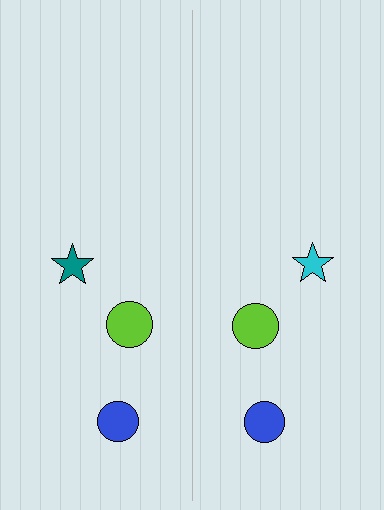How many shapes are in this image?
There are 6 shapes in this image.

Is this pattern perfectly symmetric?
No, the pattern is not perfectly symmetric. The cyan star on the right side breaks the symmetry — its mirror counterpart is teal.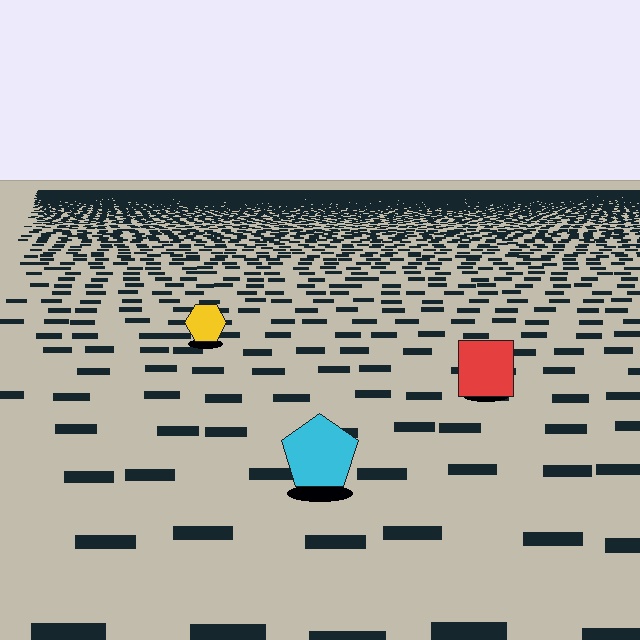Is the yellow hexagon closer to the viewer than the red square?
No. The red square is closer — you can tell from the texture gradient: the ground texture is coarser near it.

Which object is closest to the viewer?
The cyan pentagon is closest. The texture marks near it are larger and more spread out.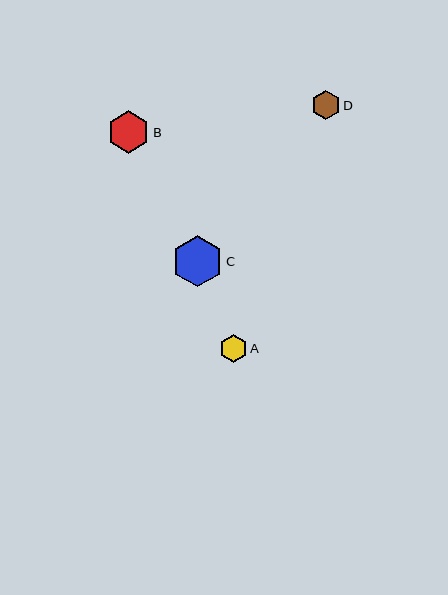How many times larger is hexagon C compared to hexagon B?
Hexagon C is approximately 1.2 times the size of hexagon B.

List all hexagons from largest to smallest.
From largest to smallest: C, B, D, A.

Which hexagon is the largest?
Hexagon C is the largest with a size of approximately 51 pixels.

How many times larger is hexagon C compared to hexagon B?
Hexagon C is approximately 1.2 times the size of hexagon B.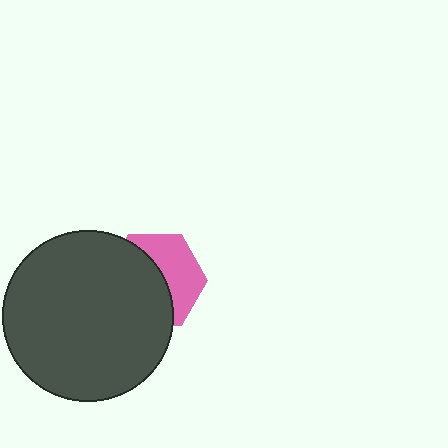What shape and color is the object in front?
The object in front is a dark gray circle.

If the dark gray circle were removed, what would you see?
You would see the complete pink hexagon.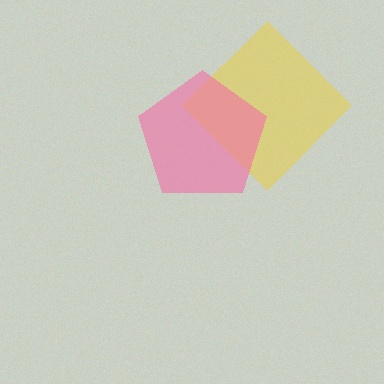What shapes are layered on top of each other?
The layered shapes are: a yellow diamond, a pink pentagon.